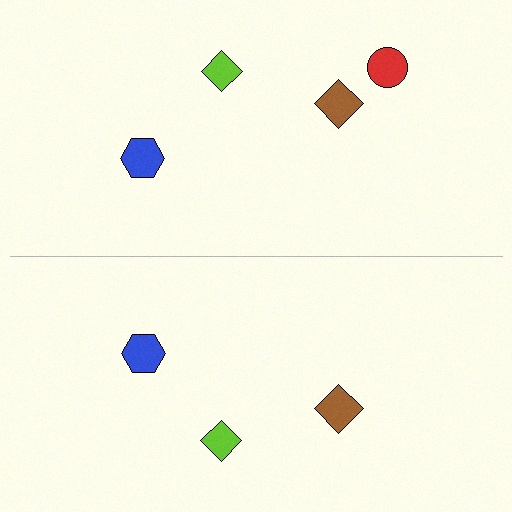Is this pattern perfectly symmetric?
No, the pattern is not perfectly symmetric. A red circle is missing from the bottom side.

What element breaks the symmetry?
A red circle is missing from the bottom side.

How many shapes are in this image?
There are 7 shapes in this image.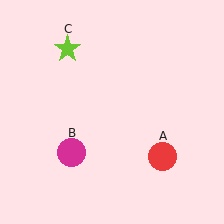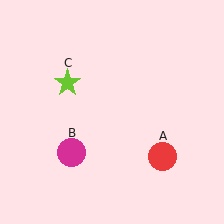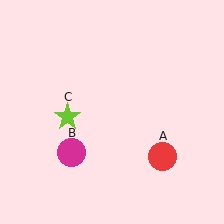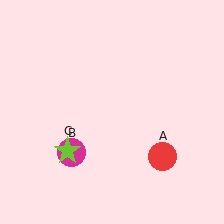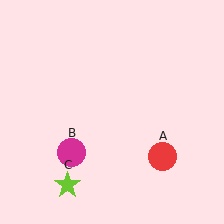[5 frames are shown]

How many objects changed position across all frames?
1 object changed position: lime star (object C).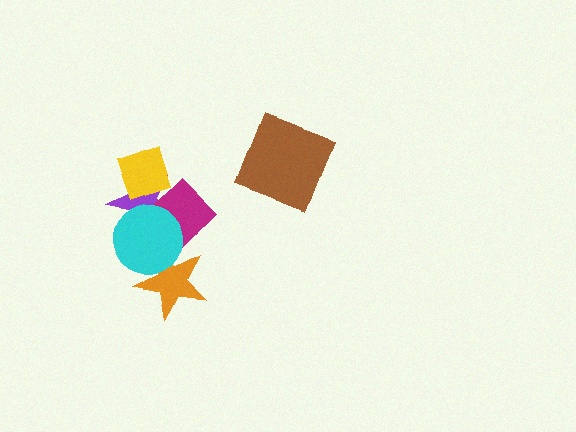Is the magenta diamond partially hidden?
Yes, it is partially covered by another shape.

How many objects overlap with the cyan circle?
3 objects overlap with the cyan circle.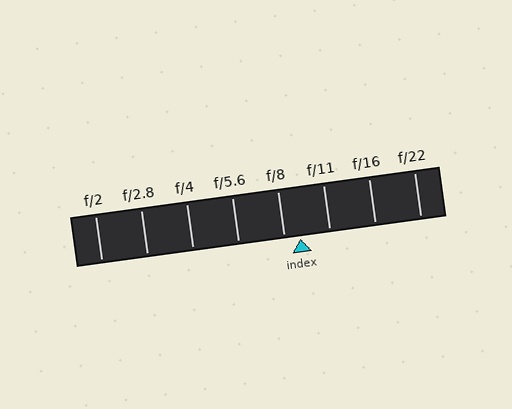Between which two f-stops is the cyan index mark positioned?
The index mark is between f/8 and f/11.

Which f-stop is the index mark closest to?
The index mark is closest to f/8.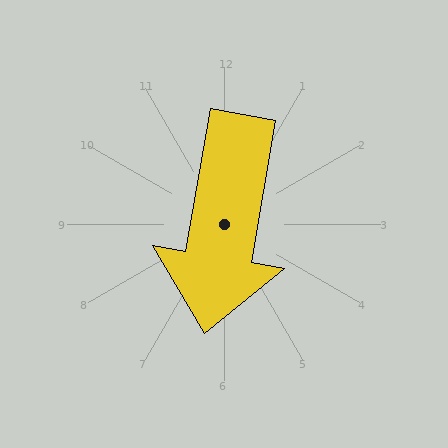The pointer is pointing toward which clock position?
Roughly 6 o'clock.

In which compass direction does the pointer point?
South.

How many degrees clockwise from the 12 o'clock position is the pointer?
Approximately 190 degrees.